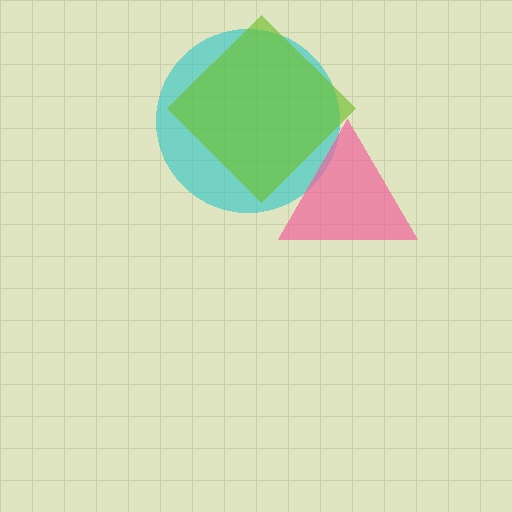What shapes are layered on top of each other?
The layered shapes are: a cyan circle, a pink triangle, a lime diamond.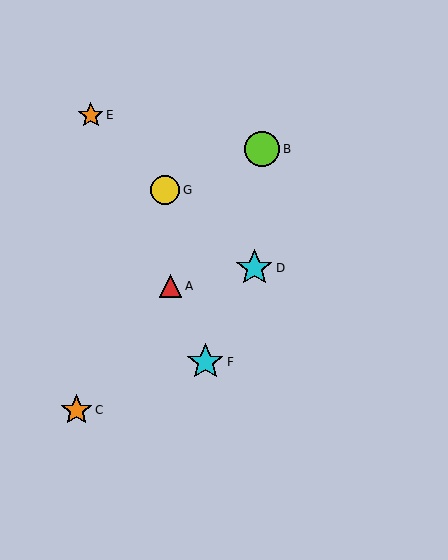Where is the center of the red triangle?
The center of the red triangle is at (171, 286).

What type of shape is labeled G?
Shape G is a yellow circle.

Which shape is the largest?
The cyan star (labeled D) is the largest.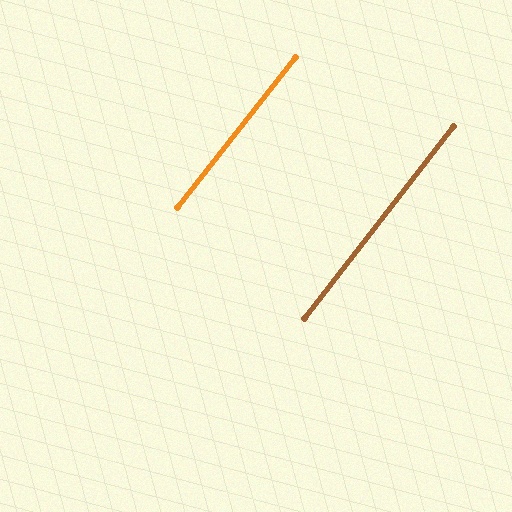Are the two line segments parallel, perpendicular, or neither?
Parallel — their directions differ by only 0.6°.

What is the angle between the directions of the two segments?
Approximately 1 degree.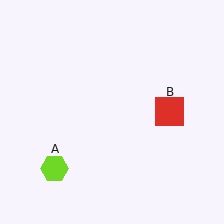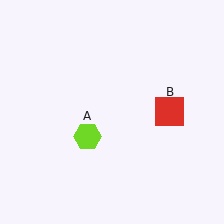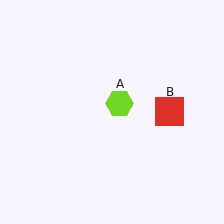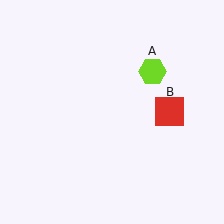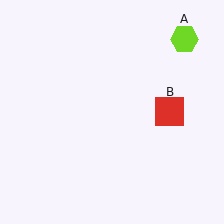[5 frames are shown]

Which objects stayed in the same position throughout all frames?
Red square (object B) remained stationary.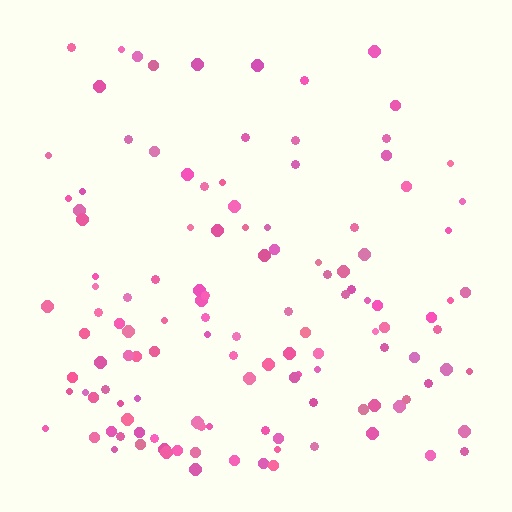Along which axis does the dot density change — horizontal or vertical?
Vertical.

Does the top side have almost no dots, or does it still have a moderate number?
Still a moderate number, just noticeably fewer than the bottom.